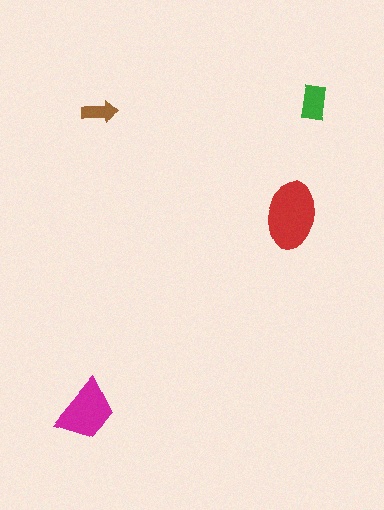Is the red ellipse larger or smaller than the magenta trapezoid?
Larger.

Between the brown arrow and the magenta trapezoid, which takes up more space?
The magenta trapezoid.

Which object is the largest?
The red ellipse.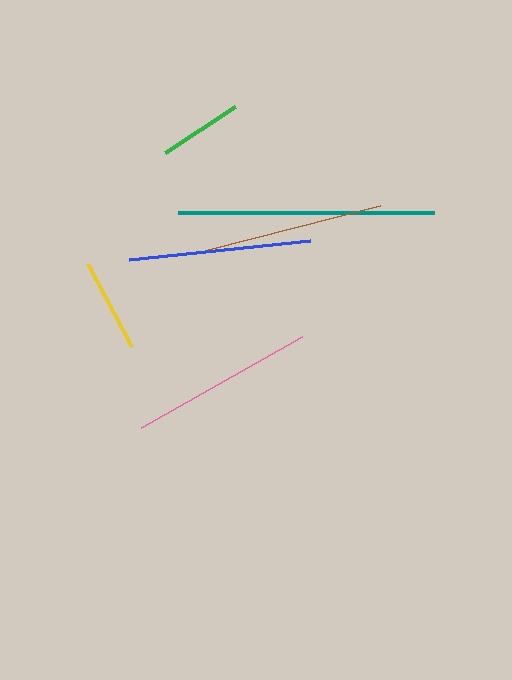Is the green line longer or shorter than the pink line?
The pink line is longer than the green line.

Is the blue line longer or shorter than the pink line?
The pink line is longer than the blue line.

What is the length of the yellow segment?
The yellow segment is approximately 94 pixels long.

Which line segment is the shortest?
The green line is the shortest at approximately 84 pixels.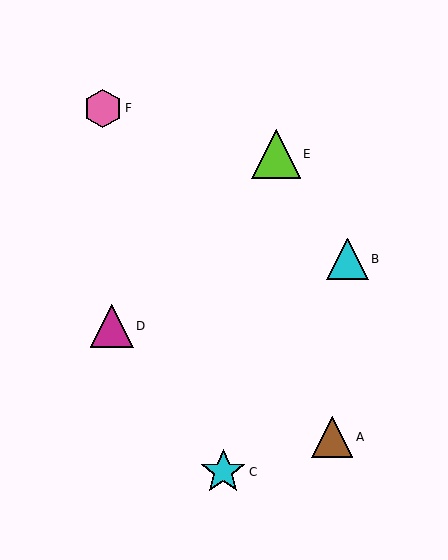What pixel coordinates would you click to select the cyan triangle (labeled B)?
Click at (347, 259) to select the cyan triangle B.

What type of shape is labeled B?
Shape B is a cyan triangle.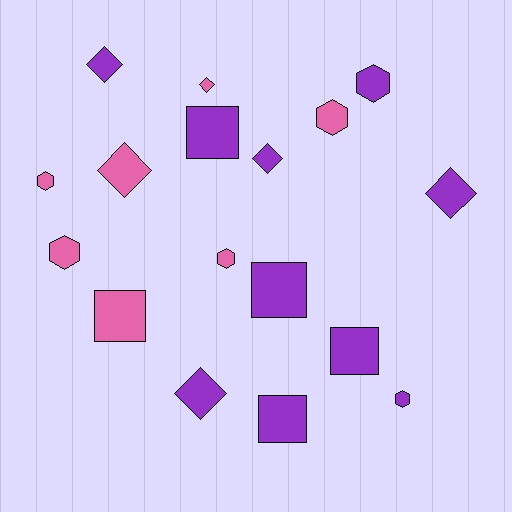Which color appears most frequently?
Purple, with 10 objects.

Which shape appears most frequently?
Diamond, with 6 objects.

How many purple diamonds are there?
There are 4 purple diamonds.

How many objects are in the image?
There are 17 objects.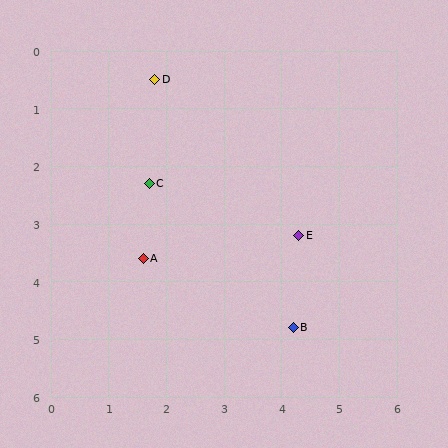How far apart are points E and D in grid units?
Points E and D are about 3.7 grid units apart.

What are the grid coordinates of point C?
Point C is at approximately (1.7, 2.3).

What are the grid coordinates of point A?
Point A is at approximately (1.6, 3.6).